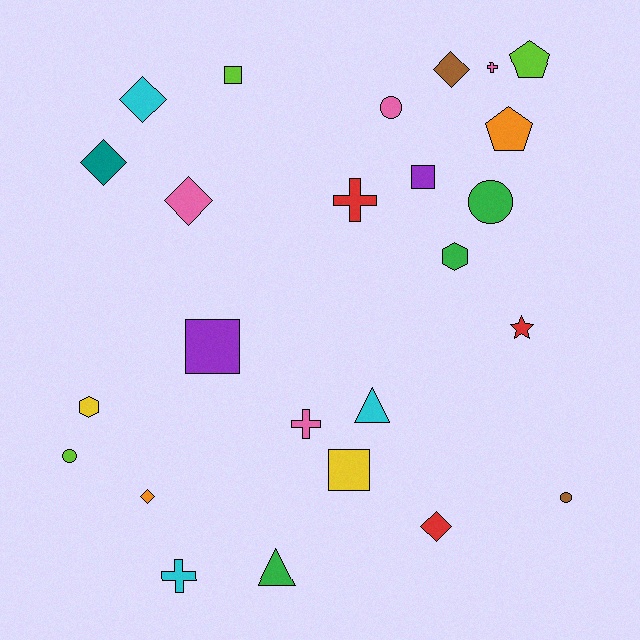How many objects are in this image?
There are 25 objects.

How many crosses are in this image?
There are 4 crosses.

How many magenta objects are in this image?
There are no magenta objects.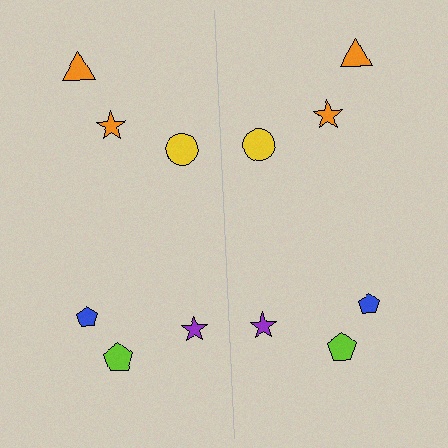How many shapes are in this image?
There are 12 shapes in this image.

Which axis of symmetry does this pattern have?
The pattern has a vertical axis of symmetry running through the center of the image.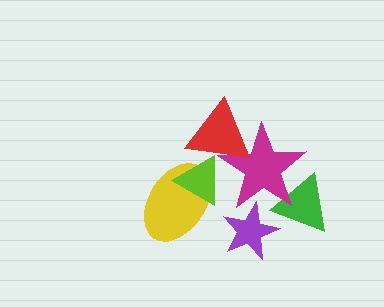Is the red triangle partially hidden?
Yes, it is partially covered by another shape.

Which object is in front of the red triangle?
The lime triangle is in front of the red triangle.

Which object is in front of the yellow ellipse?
The lime triangle is in front of the yellow ellipse.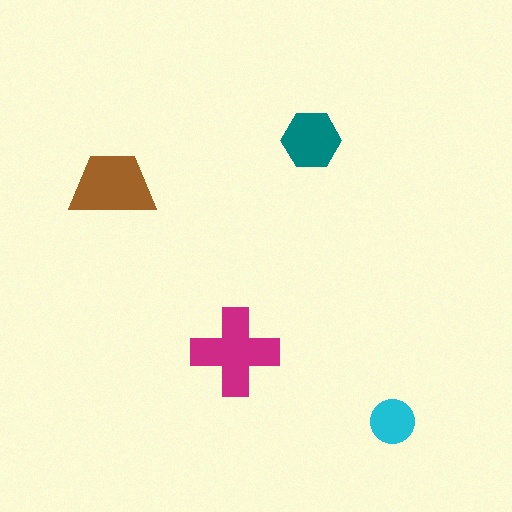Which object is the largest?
The magenta cross.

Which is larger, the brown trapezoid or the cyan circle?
The brown trapezoid.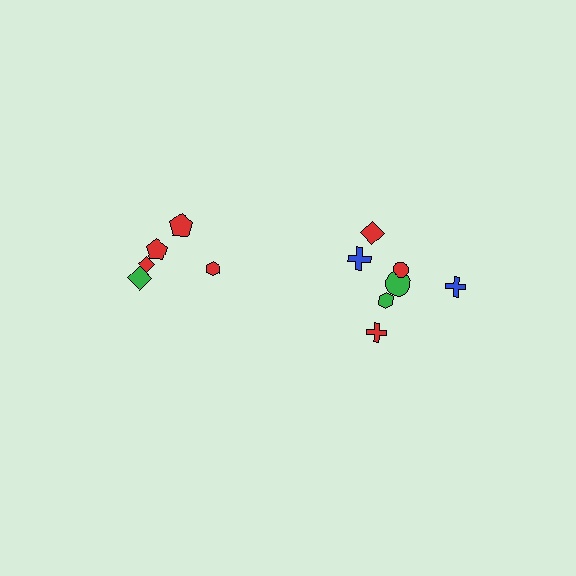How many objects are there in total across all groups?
There are 12 objects.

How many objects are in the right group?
There are 7 objects.